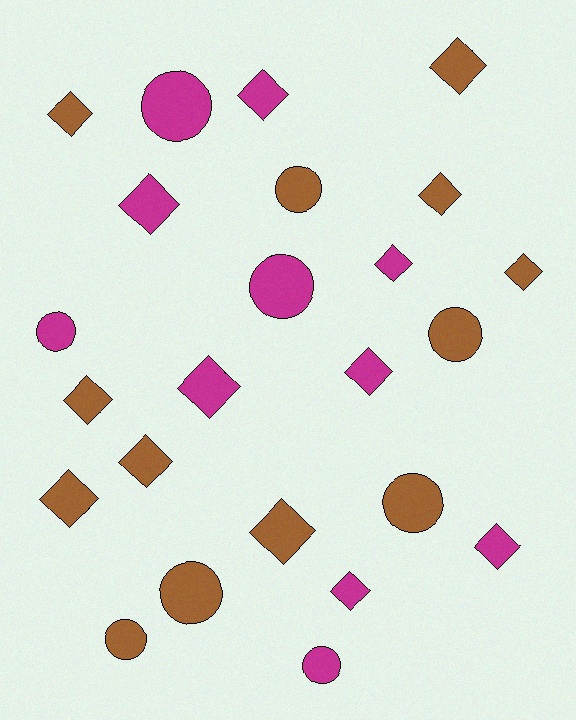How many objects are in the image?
There are 24 objects.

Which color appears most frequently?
Brown, with 13 objects.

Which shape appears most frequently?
Diamond, with 15 objects.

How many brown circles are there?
There are 5 brown circles.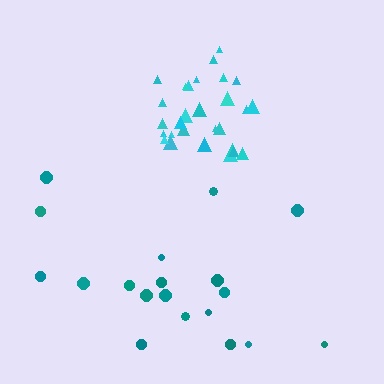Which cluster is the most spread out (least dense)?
Teal.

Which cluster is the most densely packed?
Cyan.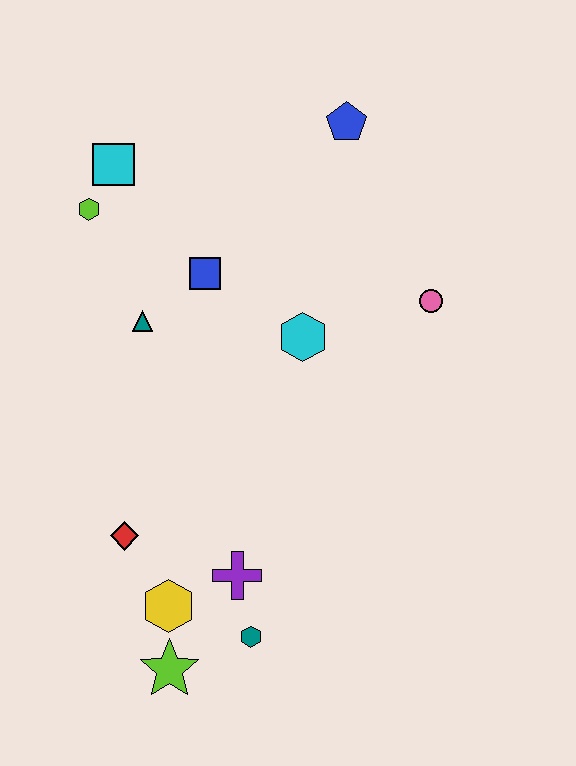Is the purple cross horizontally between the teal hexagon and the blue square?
Yes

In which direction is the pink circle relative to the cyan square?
The pink circle is to the right of the cyan square.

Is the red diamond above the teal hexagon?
Yes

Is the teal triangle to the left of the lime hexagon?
No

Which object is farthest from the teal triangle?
The lime star is farthest from the teal triangle.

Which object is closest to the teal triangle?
The blue square is closest to the teal triangle.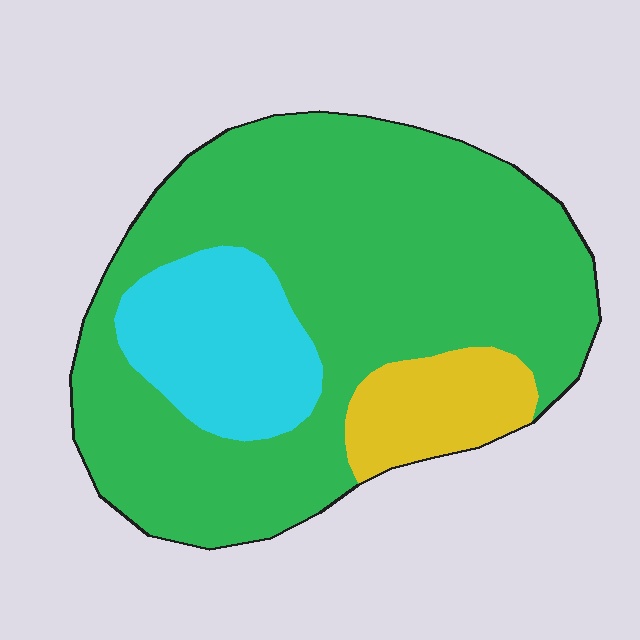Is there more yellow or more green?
Green.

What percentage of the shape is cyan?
Cyan takes up about one sixth (1/6) of the shape.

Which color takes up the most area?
Green, at roughly 70%.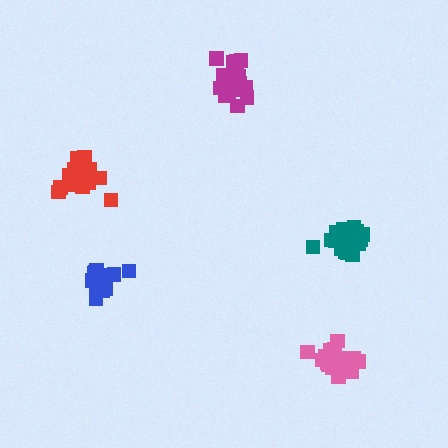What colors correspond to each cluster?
The clusters are colored: teal, red, magenta, pink, blue.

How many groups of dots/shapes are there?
There are 5 groups.